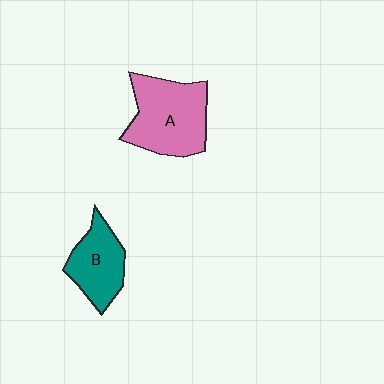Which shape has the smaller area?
Shape B (teal).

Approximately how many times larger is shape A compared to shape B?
Approximately 1.5 times.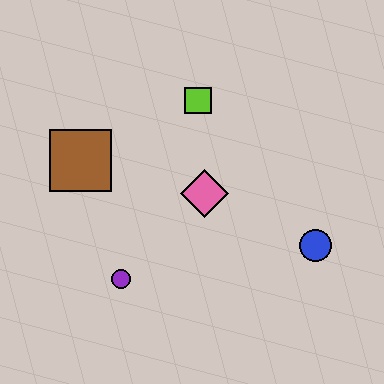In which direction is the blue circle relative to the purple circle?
The blue circle is to the right of the purple circle.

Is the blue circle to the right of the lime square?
Yes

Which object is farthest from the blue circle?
The brown square is farthest from the blue circle.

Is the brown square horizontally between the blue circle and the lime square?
No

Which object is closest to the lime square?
The pink diamond is closest to the lime square.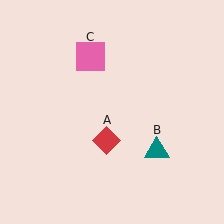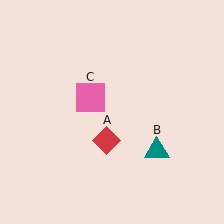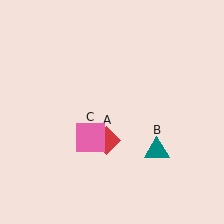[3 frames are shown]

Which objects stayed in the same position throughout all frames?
Red diamond (object A) and teal triangle (object B) remained stationary.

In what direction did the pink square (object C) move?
The pink square (object C) moved down.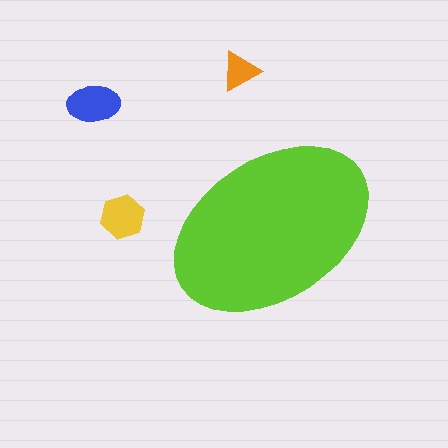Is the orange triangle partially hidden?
No, the orange triangle is fully visible.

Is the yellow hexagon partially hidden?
No, the yellow hexagon is fully visible.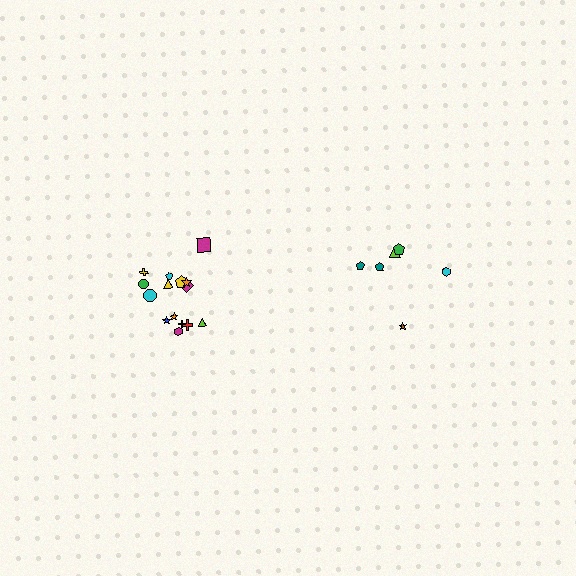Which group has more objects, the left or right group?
The left group.